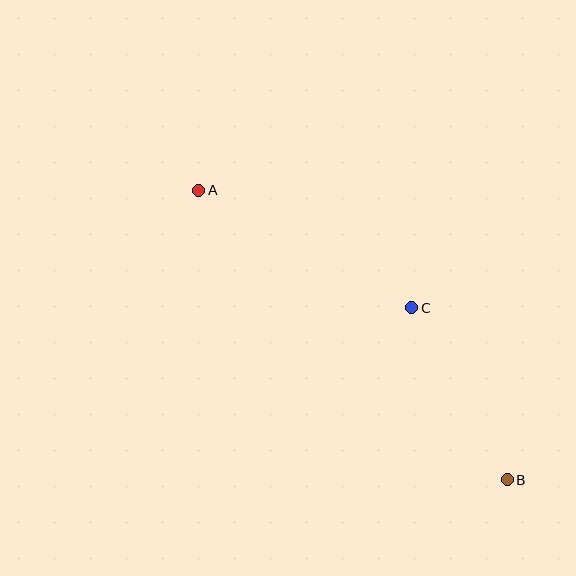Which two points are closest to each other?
Points B and C are closest to each other.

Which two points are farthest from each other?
Points A and B are farthest from each other.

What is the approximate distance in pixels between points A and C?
The distance between A and C is approximately 244 pixels.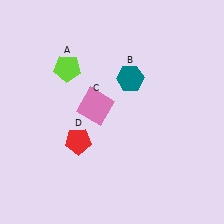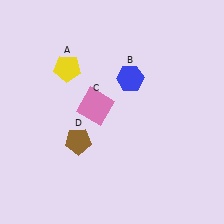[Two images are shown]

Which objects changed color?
A changed from lime to yellow. B changed from teal to blue. D changed from red to brown.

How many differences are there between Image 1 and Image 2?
There are 3 differences between the two images.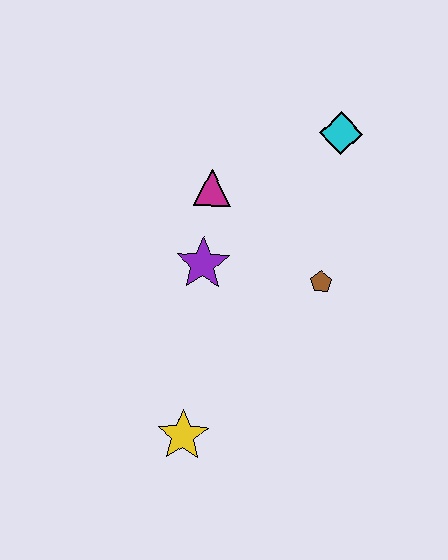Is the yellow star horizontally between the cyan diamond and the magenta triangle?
No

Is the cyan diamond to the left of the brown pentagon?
No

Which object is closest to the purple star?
The magenta triangle is closest to the purple star.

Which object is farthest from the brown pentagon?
The yellow star is farthest from the brown pentagon.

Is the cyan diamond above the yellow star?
Yes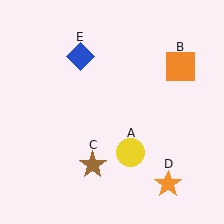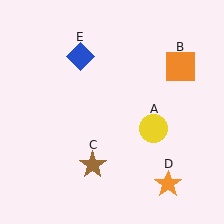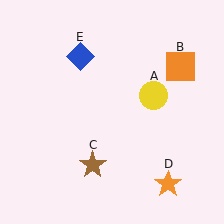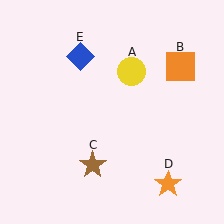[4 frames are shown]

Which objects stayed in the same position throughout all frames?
Orange square (object B) and brown star (object C) and orange star (object D) and blue diamond (object E) remained stationary.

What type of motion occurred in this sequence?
The yellow circle (object A) rotated counterclockwise around the center of the scene.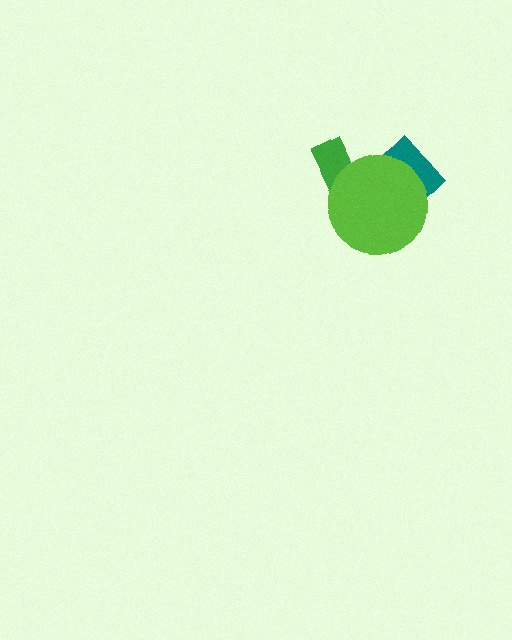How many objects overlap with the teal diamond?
1 object overlaps with the teal diamond.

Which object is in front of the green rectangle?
The lime circle is in front of the green rectangle.